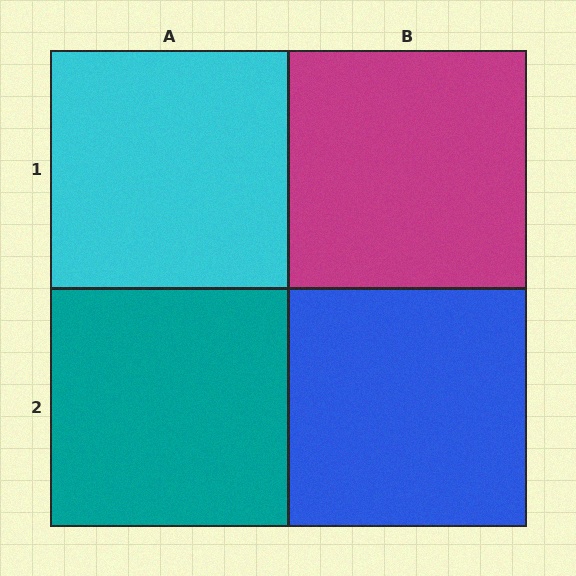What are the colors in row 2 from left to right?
Teal, blue.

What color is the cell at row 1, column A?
Cyan.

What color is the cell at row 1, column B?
Magenta.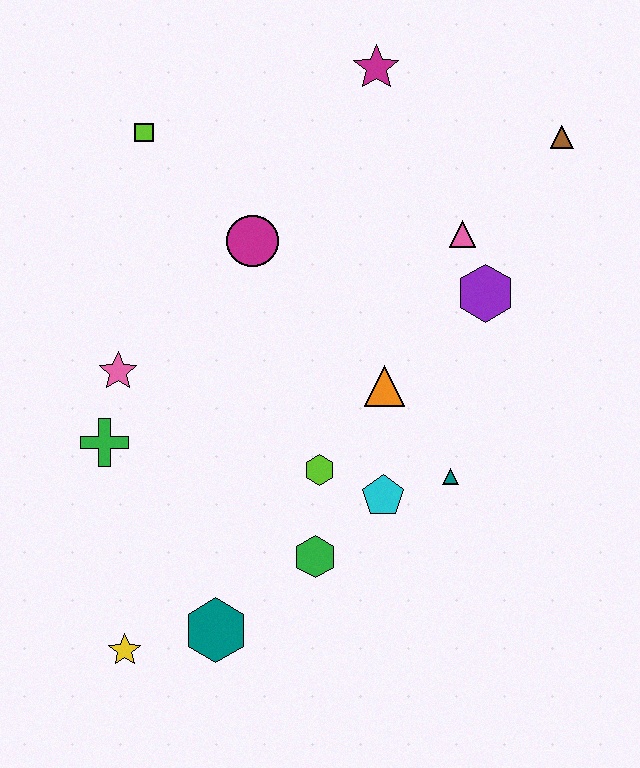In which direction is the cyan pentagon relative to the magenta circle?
The cyan pentagon is below the magenta circle.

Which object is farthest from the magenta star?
The yellow star is farthest from the magenta star.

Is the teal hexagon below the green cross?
Yes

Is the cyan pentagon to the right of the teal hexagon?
Yes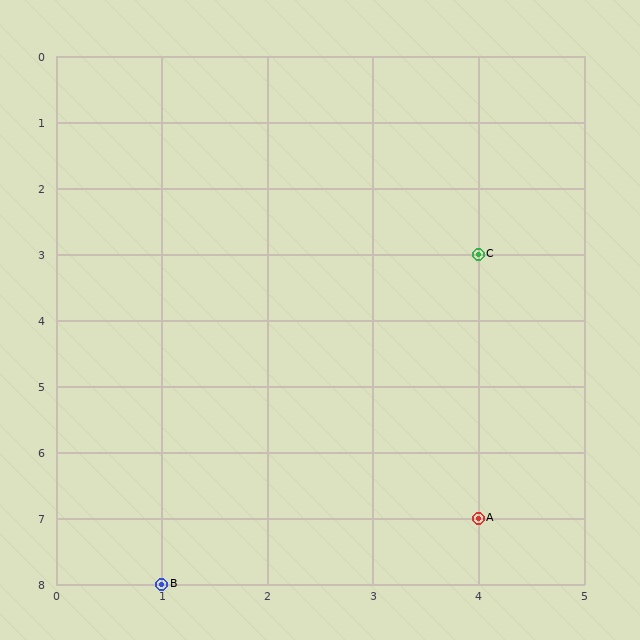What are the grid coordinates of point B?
Point B is at grid coordinates (1, 8).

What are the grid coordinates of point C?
Point C is at grid coordinates (4, 3).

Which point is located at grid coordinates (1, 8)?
Point B is at (1, 8).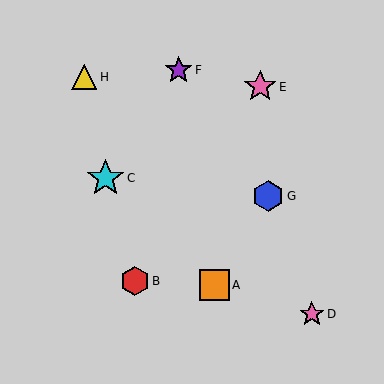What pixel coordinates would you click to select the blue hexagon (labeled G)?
Click at (268, 196) to select the blue hexagon G.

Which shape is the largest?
The cyan star (labeled C) is the largest.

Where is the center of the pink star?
The center of the pink star is at (312, 314).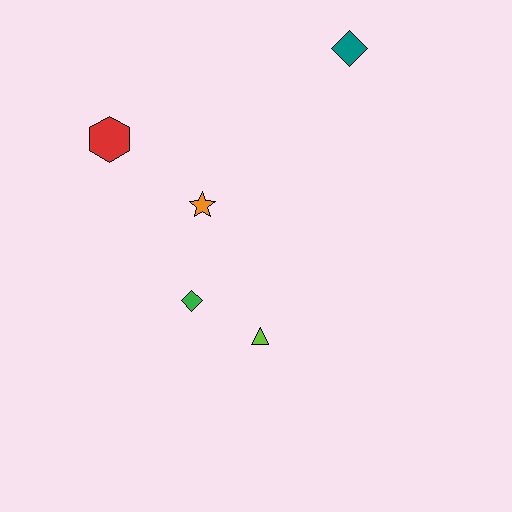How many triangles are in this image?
There is 1 triangle.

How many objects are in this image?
There are 5 objects.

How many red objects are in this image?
There is 1 red object.